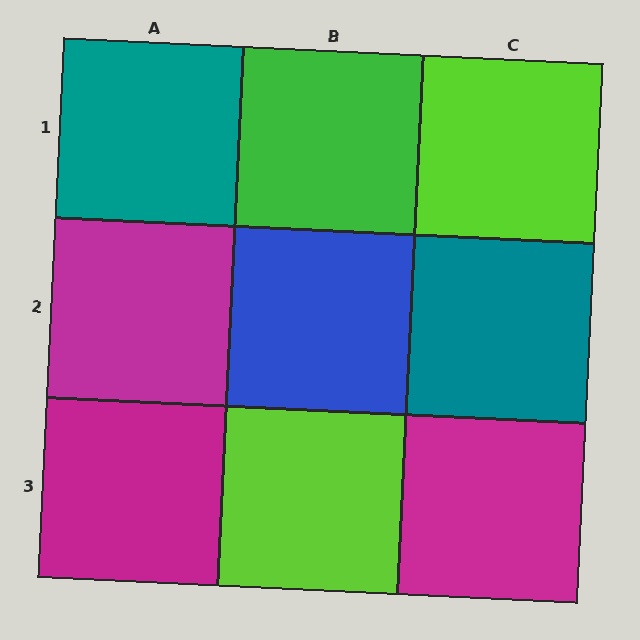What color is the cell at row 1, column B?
Green.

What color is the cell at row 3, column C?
Magenta.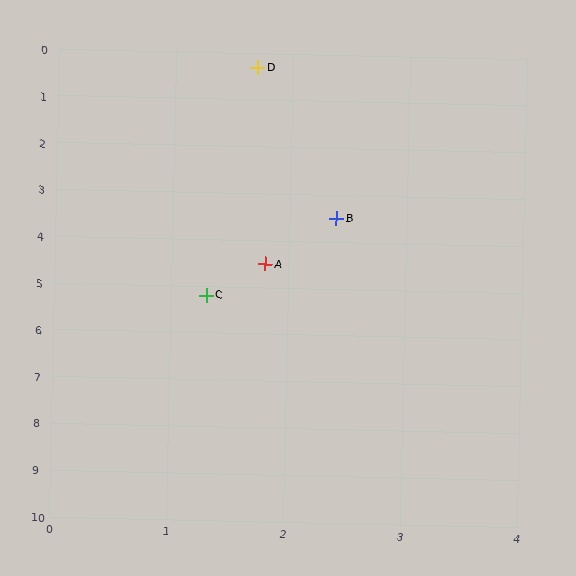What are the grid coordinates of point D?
Point D is at approximately (1.7, 0.3).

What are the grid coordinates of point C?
Point C is at approximately (1.3, 5.2).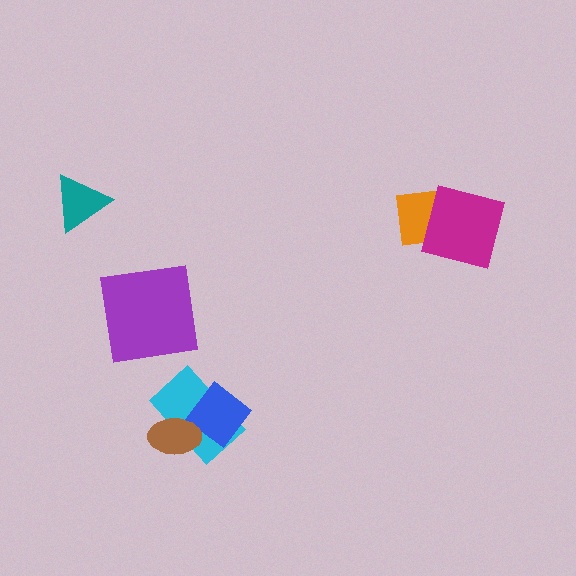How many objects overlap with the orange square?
1 object overlaps with the orange square.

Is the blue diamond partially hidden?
Yes, it is partially covered by another shape.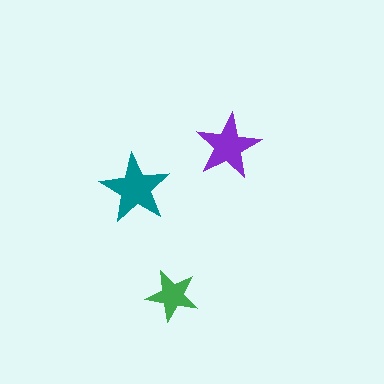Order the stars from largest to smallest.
the teal one, the purple one, the green one.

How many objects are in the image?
There are 3 objects in the image.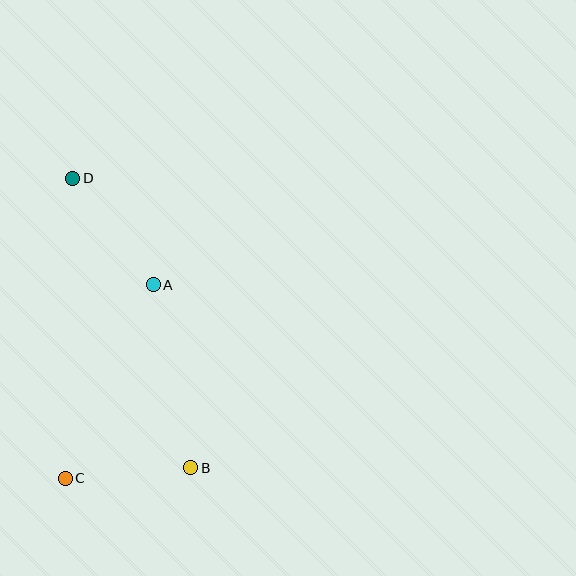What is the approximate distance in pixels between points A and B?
The distance between A and B is approximately 187 pixels.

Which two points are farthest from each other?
Points B and D are farthest from each other.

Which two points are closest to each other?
Points B and C are closest to each other.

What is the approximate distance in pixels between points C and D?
The distance between C and D is approximately 300 pixels.